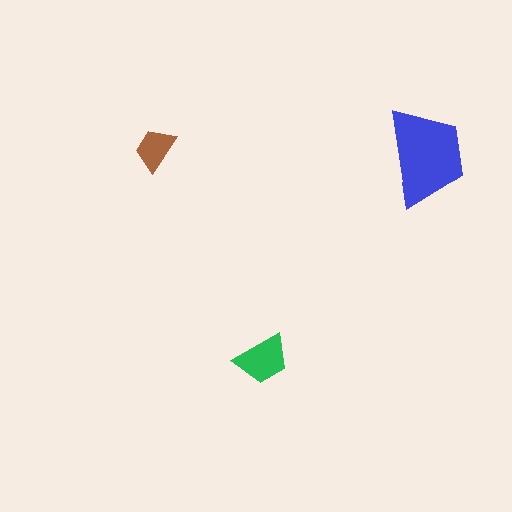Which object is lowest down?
The green trapezoid is bottommost.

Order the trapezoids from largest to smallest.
the blue one, the green one, the brown one.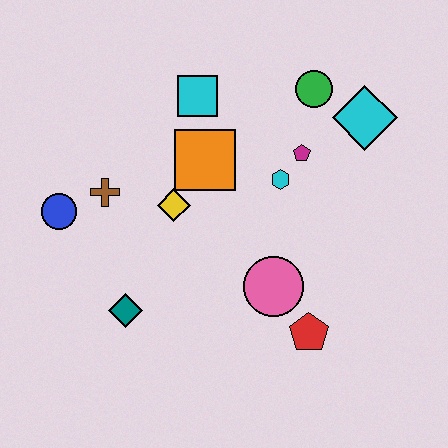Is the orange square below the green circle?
Yes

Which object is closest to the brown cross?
The blue circle is closest to the brown cross.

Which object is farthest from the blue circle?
The cyan diamond is farthest from the blue circle.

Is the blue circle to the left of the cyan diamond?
Yes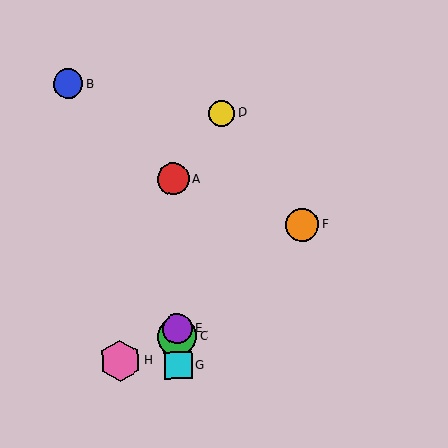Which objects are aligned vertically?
Objects A, C, E, G are aligned vertically.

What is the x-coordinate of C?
Object C is at x≈177.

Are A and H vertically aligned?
No, A is at x≈173 and H is at x≈120.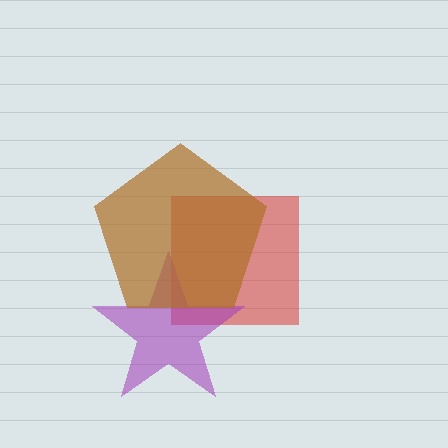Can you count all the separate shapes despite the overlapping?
Yes, there are 3 separate shapes.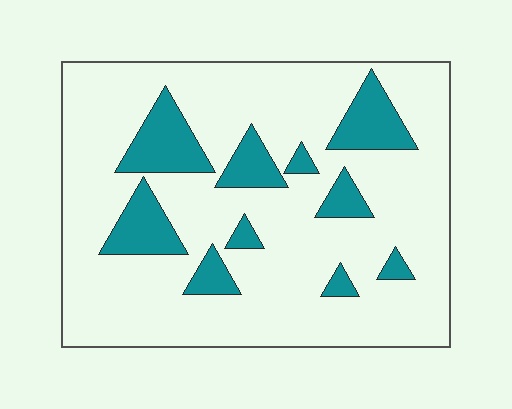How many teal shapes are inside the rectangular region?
10.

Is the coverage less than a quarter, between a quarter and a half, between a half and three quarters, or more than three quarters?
Less than a quarter.